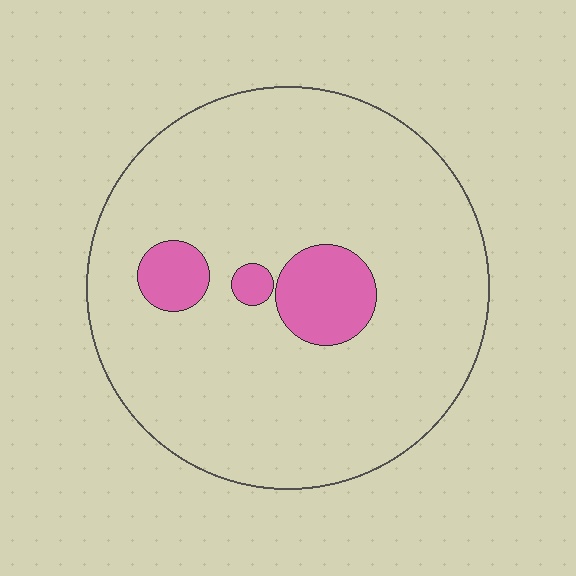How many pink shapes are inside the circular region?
3.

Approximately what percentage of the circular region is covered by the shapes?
Approximately 10%.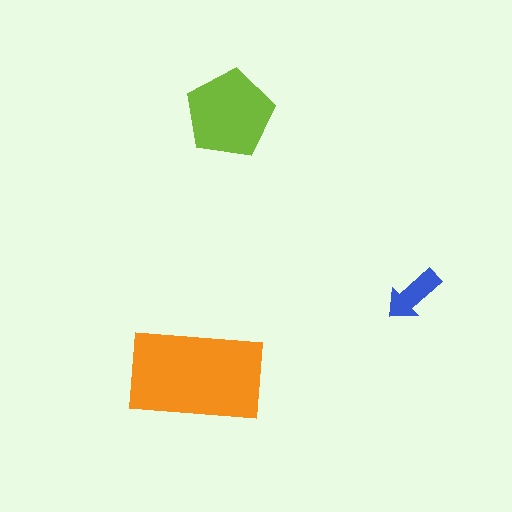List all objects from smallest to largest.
The blue arrow, the lime pentagon, the orange rectangle.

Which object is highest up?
The lime pentagon is topmost.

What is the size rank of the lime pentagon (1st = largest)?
2nd.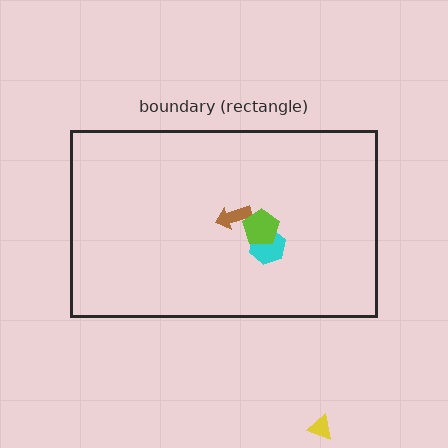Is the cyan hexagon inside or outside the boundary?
Inside.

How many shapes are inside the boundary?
3 inside, 1 outside.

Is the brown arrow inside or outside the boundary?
Inside.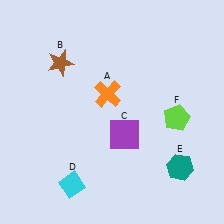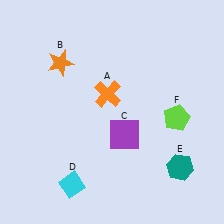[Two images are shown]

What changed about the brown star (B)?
In Image 1, B is brown. In Image 2, it changed to orange.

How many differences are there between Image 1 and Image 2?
There is 1 difference between the two images.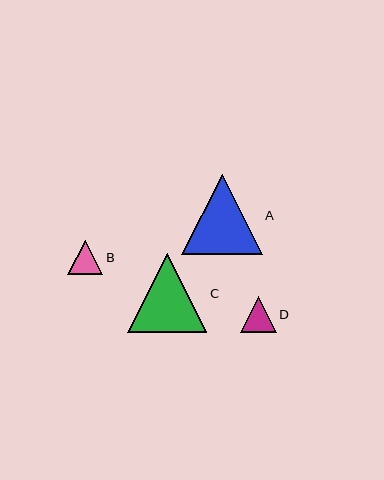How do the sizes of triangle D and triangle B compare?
Triangle D and triangle B are approximately the same size.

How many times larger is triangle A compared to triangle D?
Triangle A is approximately 2.2 times the size of triangle D.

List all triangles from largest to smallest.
From largest to smallest: A, C, D, B.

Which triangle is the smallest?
Triangle B is the smallest with a size of approximately 35 pixels.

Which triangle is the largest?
Triangle A is the largest with a size of approximately 80 pixels.